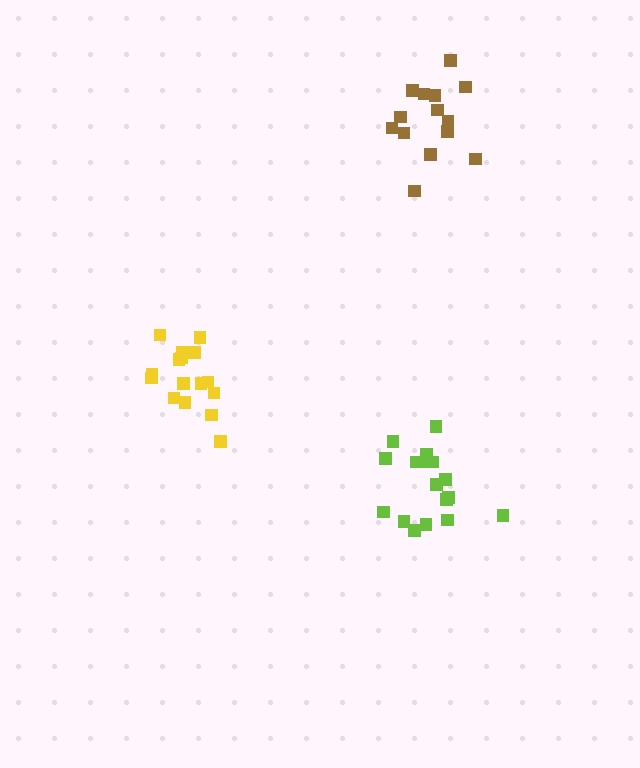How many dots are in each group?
Group 1: 16 dots, Group 2: 17 dots, Group 3: 14 dots (47 total).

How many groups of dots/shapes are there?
There are 3 groups.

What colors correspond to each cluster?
The clusters are colored: yellow, lime, brown.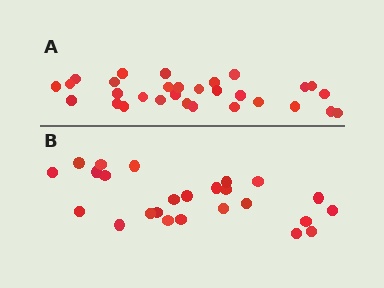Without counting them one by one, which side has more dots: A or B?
Region A (the top region) has more dots.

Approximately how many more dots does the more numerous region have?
Region A has about 5 more dots than region B.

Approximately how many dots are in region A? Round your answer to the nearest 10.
About 30 dots.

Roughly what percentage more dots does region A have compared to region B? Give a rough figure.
About 20% more.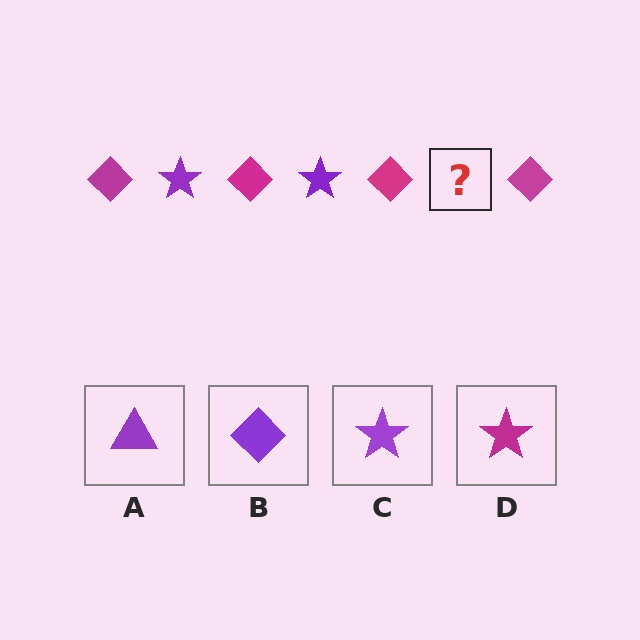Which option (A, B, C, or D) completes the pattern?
C.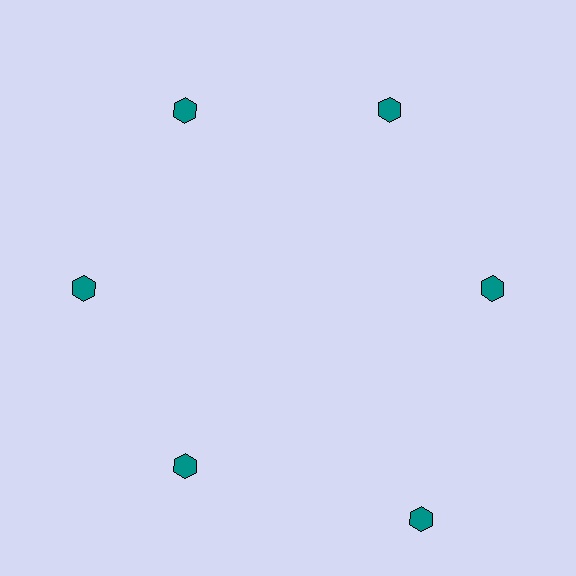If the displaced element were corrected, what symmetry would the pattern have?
It would have 6-fold rotational symmetry — the pattern would map onto itself every 60 degrees.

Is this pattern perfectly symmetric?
No. The 6 teal hexagons are arranged in a ring, but one element near the 5 o'clock position is pushed outward from the center, breaking the 6-fold rotational symmetry.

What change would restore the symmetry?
The symmetry would be restored by moving it inward, back onto the ring so that all 6 hexagons sit at equal angles and equal distance from the center.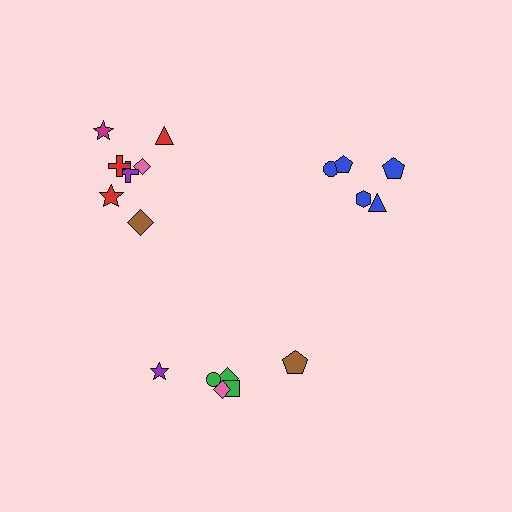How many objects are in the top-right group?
There are 5 objects.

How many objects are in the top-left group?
There are 7 objects.